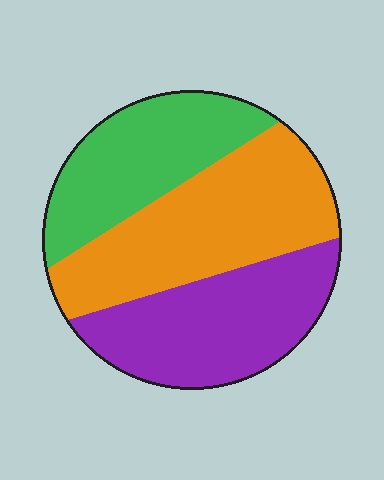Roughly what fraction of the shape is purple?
Purple covers 33% of the shape.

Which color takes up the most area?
Orange, at roughly 40%.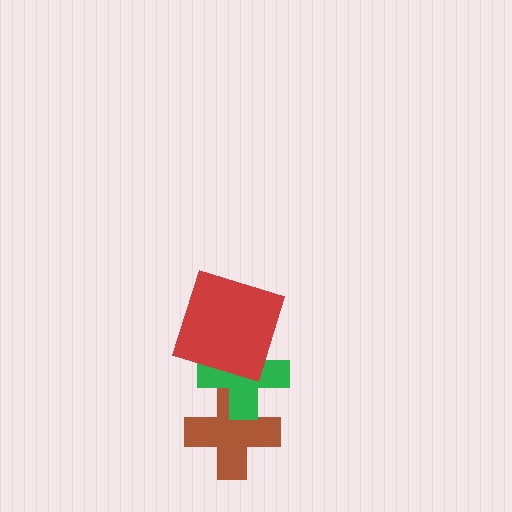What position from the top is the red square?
The red square is 1st from the top.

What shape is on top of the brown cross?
The green cross is on top of the brown cross.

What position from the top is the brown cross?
The brown cross is 3rd from the top.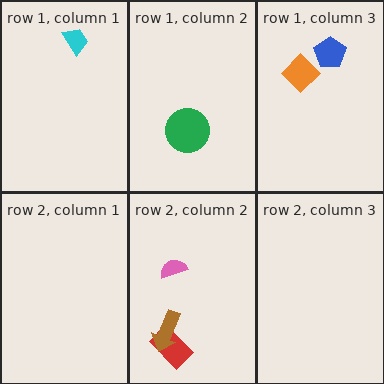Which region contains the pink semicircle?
The row 2, column 2 region.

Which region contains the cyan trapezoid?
The row 1, column 1 region.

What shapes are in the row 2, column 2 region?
The pink semicircle, the red rectangle, the brown arrow.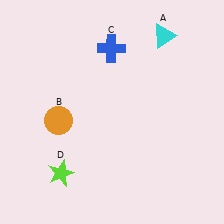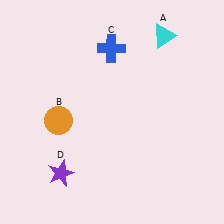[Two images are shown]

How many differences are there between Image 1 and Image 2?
There is 1 difference between the two images.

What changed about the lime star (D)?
In Image 1, D is lime. In Image 2, it changed to purple.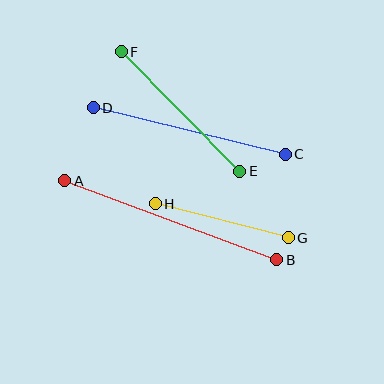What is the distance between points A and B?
The distance is approximately 226 pixels.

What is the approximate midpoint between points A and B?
The midpoint is at approximately (171, 220) pixels.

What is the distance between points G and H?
The distance is approximately 137 pixels.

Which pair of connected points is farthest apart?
Points A and B are farthest apart.